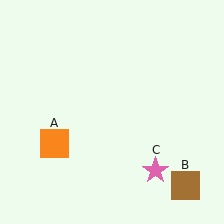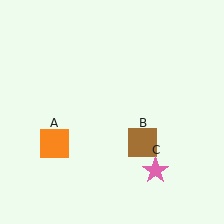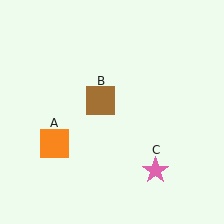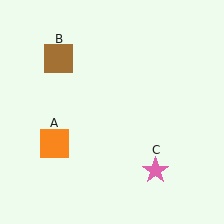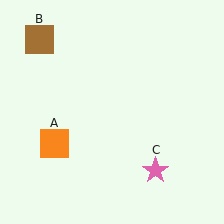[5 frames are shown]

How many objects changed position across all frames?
1 object changed position: brown square (object B).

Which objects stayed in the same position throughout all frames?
Orange square (object A) and pink star (object C) remained stationary.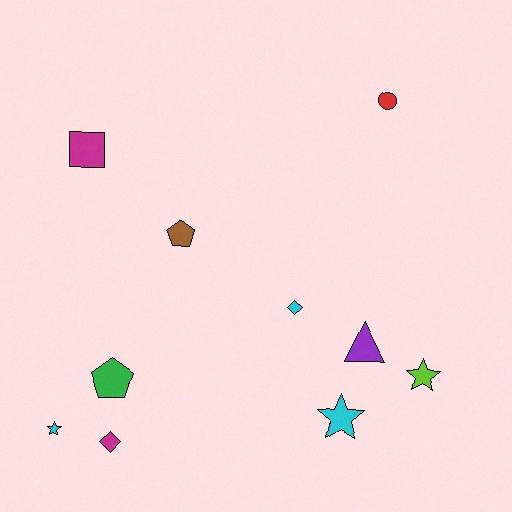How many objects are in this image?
There are 10 objects.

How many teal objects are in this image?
There are no teal objects.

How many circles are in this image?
There is 1 circle.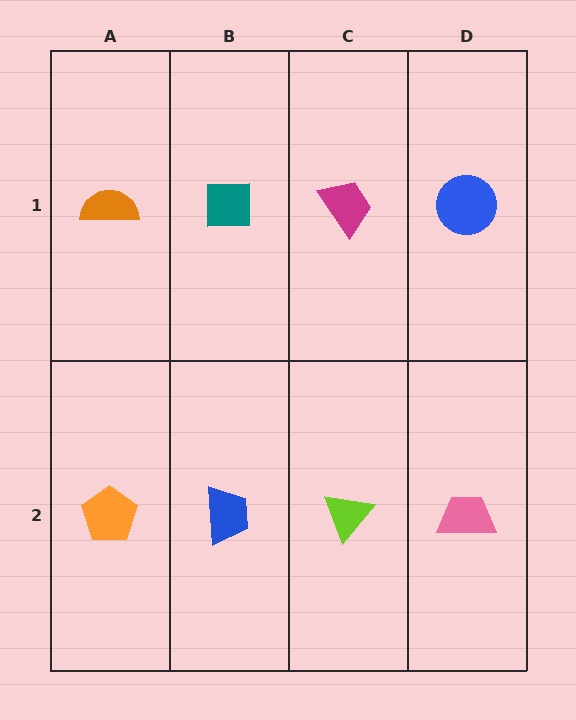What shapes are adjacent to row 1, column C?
A lime triangle (row 2, column C), a teal square (row 1, column B), a blue circle (row 1, column D).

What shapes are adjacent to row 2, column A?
An orange semicircle (row 1, column A), a blue trapezoid (row 2, column B).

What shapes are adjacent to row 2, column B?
A teal square (row 1, column B), an orange pentagon (row 2, column A), a lime triangle (row 2, column C).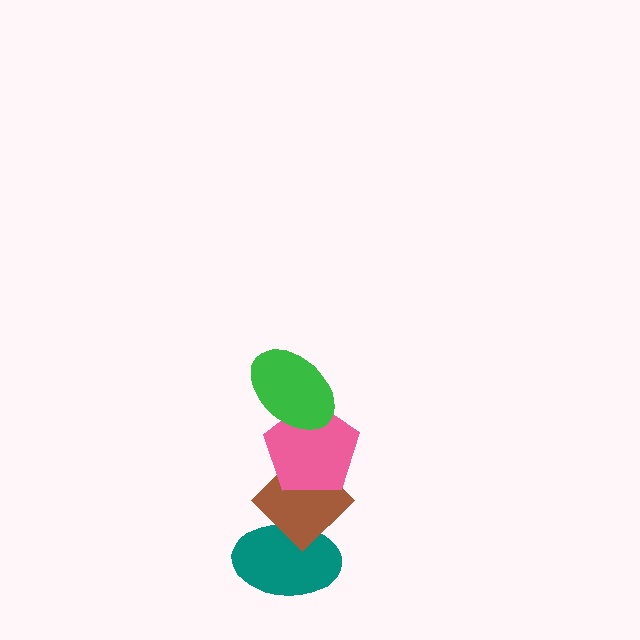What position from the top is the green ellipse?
The green ellipse is 1st from the top.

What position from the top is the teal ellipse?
The teal ellipse is 4th from the top.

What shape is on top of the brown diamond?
The pink pentagon is on top of the brown diamond.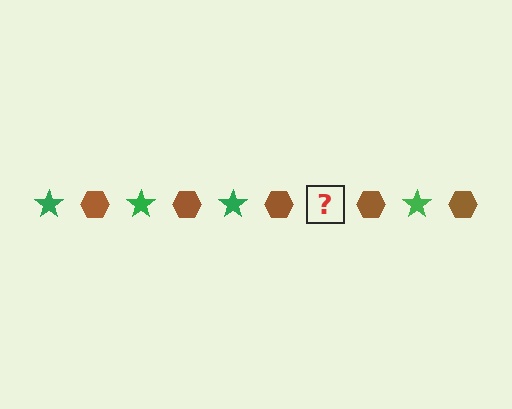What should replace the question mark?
The question mark should be replaced with a green star.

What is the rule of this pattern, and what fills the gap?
The rule is that the pattern alternates between green star and brown hexagon. The gap should be filled with a green star.